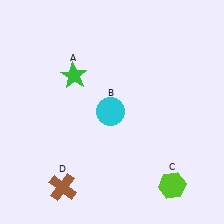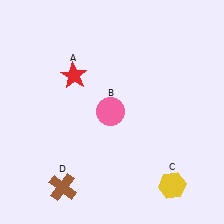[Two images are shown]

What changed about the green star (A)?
In Image 1, A is green. In Image 2, it changed to red.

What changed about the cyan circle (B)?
In Image 1, B is cyan. In Image 2, it changed to pink.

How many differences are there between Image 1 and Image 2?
There are 3 differences between the two images.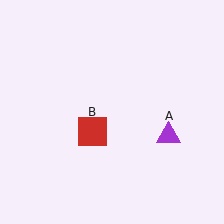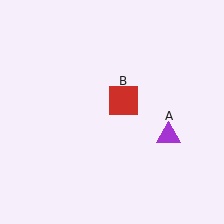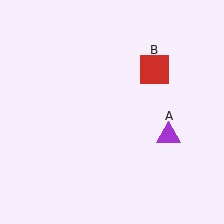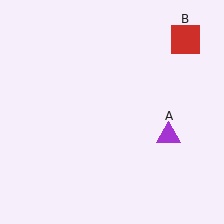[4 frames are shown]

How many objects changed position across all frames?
1 object changed position: red square (object B).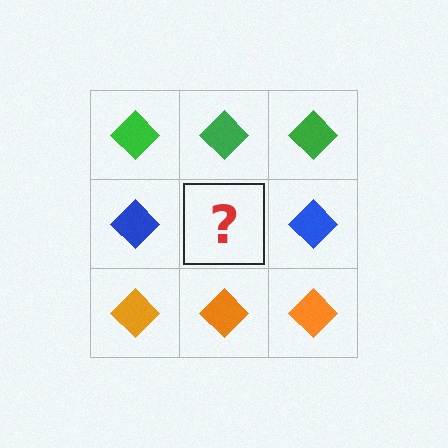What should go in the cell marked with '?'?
The missing cell should contain a blue diamond.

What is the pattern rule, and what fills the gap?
The rule is that each row has a consistent color. The gap should be filled with a blue diamond.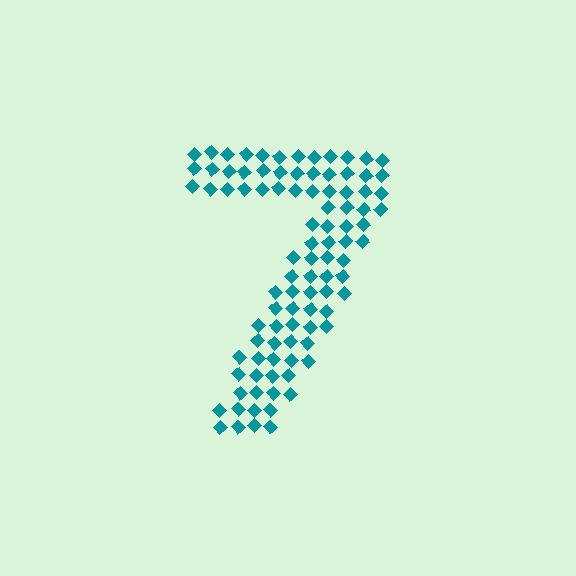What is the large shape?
The large shape is the digit 7.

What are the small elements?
The small elements are diamonds.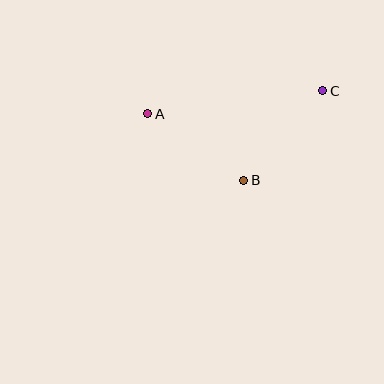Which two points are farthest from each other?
Points A and C are farthest from each other.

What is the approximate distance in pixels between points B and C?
The distance between B and C is approximately 120 pixels.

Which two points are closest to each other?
Points A and B are closest to each other.